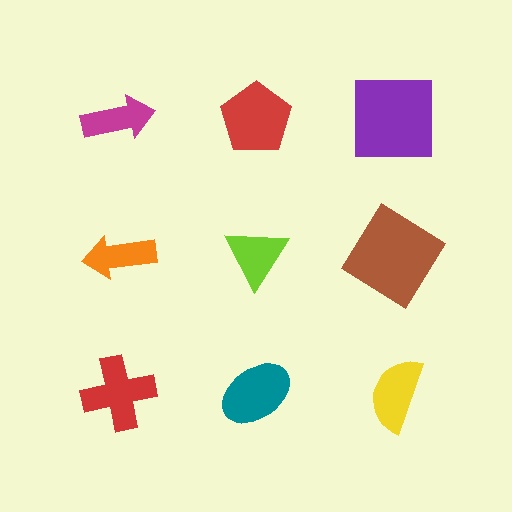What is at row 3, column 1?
A red cross.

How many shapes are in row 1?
3 shapes.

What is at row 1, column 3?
A purple square.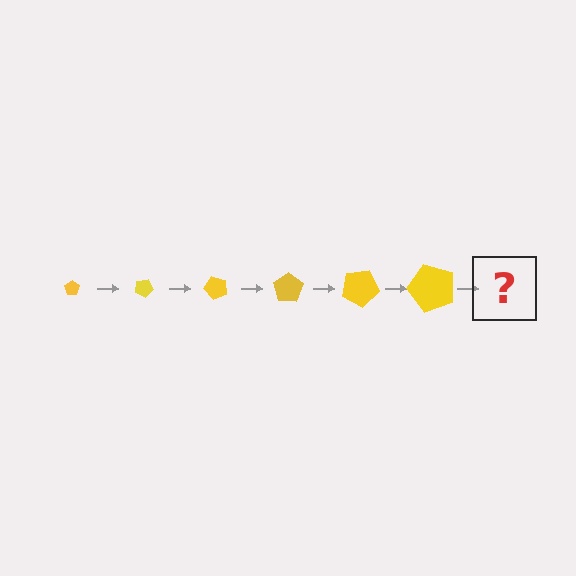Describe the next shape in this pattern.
It should be a pentagon, larger than the previous one and rotated 150 degrees from the start.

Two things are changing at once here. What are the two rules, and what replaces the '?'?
The two rules are that the pentagon grows larger each step and it rotates 25 degrees each step. The '?' should be a pentagon, larger than the previous one and rotated 150 degrees from the start.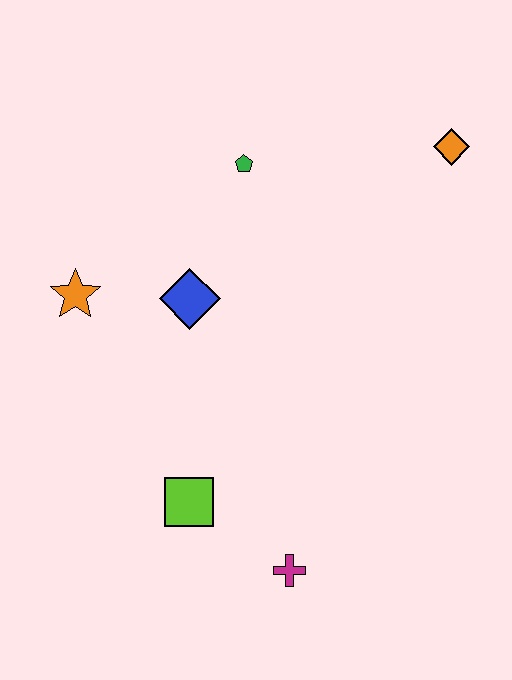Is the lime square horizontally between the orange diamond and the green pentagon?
No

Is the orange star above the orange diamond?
No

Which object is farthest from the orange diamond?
The magenta cross is farthest from the orange diamond.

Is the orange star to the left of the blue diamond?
Yes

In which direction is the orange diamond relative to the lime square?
The orange diamond is above the lime square.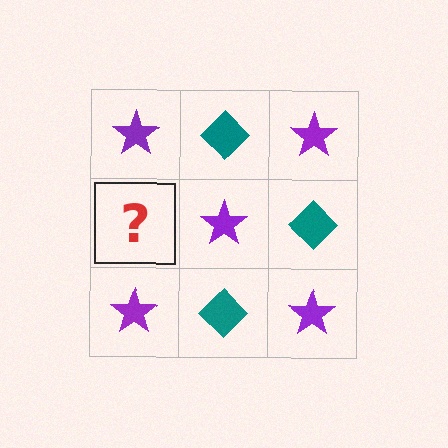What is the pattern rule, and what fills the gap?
The rule is that it alternates purple star and teal diamond in a checkerboard pattern. The gap should be filled with a teal diamond.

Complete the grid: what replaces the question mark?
The question mark should be replaced with a teal diamond.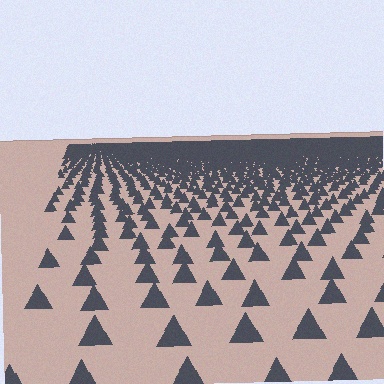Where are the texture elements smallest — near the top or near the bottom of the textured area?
Near the top.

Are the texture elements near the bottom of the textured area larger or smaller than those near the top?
Larger. Near the bottom, elements are closer to the viewer and appear at a bigger on-screen size.